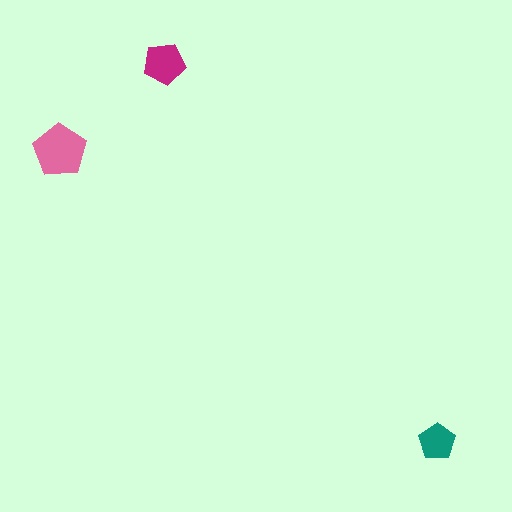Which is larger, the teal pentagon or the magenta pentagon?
The magenta one.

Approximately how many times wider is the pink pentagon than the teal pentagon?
About 1.5 times wider.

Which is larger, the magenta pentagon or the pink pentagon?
The pink one.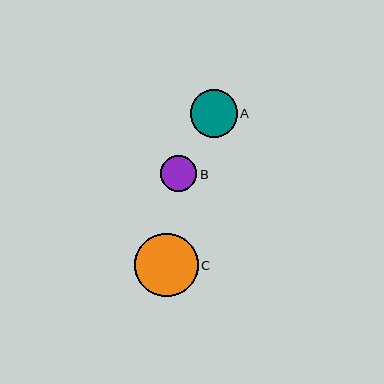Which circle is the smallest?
Circle B is the smallest with a size of approximately 36 pixels.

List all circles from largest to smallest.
From largest to smallest: C, A, B.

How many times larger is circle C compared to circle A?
Circle C is approximately 1.4 times the size of circle A.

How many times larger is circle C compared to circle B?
Circle C is approximately 1.8 times the size of circle B.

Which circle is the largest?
Circle C is the largest with a size of approximately 64 pixels.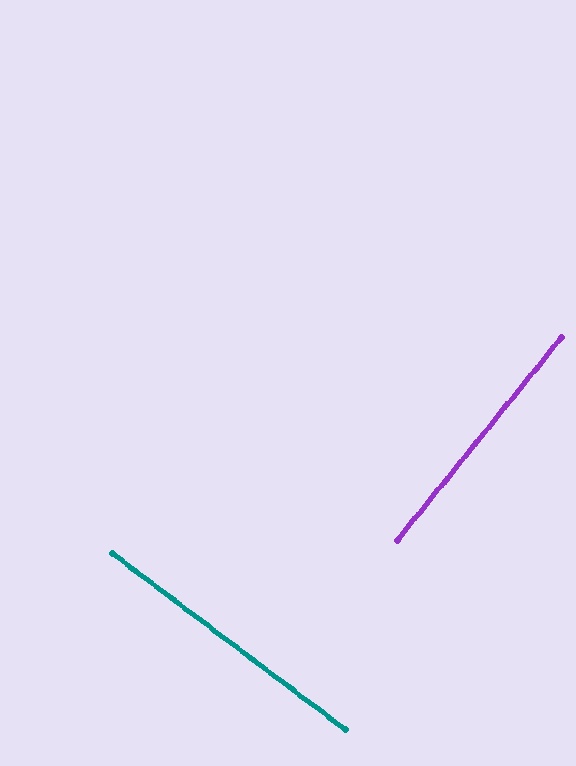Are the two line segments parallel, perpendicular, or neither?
Perpendicular — they meet at approximately 88°.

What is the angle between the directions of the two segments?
Approximately 88 degrees.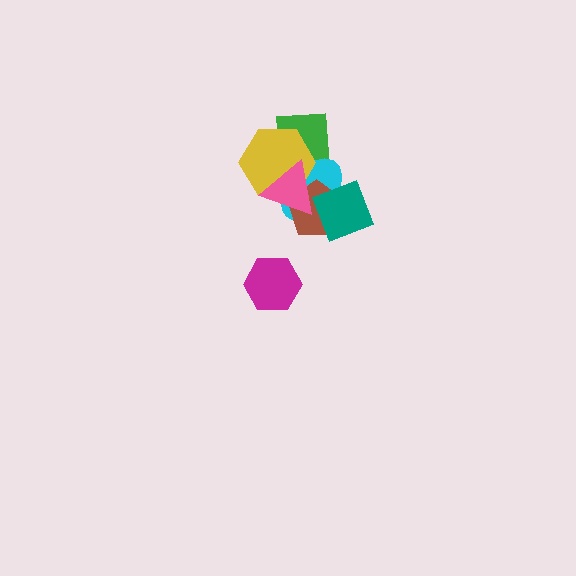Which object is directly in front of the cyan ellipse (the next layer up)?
The brown pentagon is directly in front of the cyan ellipse.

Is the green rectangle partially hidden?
Yes, it is partially covered by another shape.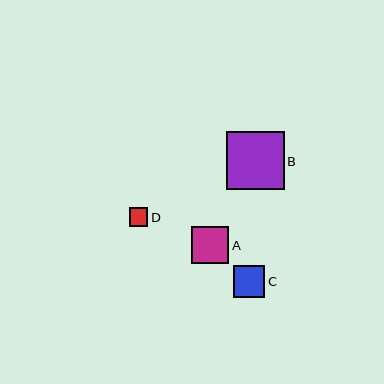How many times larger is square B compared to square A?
Square B is approximately 1.5 times the size of square A.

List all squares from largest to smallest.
From largest to smallest: B, A, C, D.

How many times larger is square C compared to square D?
Square C is approximately 1.7 times the size of square D.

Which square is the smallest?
Square D is the smallest with a size of approximately 18 pixels.